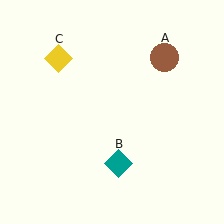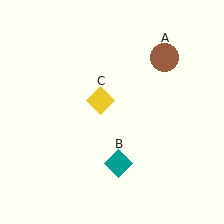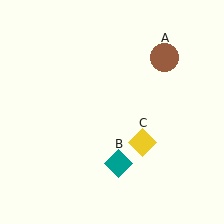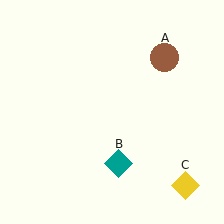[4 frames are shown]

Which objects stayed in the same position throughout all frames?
Brown circle (object A) and teal diamond (object B) remained stationary.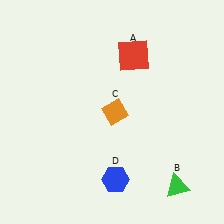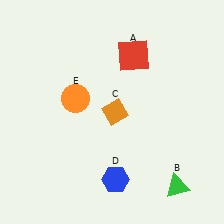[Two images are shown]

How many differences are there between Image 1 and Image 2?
There is 1 difference between the two images.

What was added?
An orange circle (E) was added in Image 2.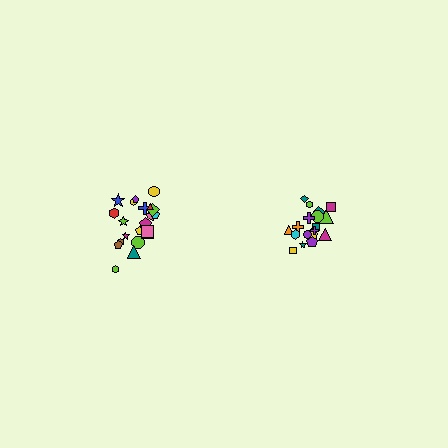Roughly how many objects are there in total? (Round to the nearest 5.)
Roughly 40 objects in total.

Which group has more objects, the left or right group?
The left group.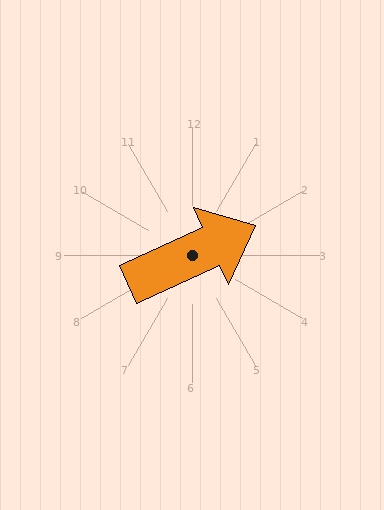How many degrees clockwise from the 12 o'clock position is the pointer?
Approximately 65 degrees.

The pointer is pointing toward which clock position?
Roughly 2 o'clock.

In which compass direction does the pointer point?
Northeast.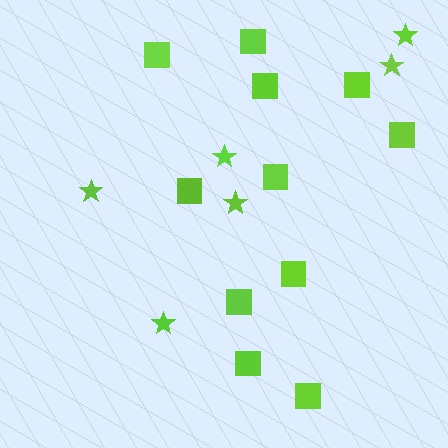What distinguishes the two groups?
There are 2 groups: one group of squares (11) and one group of stars (6).